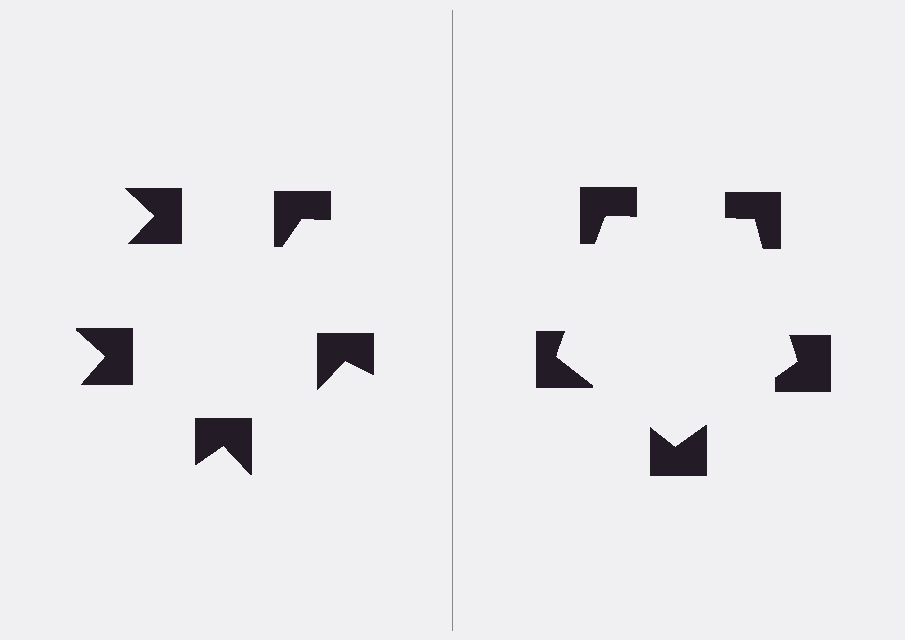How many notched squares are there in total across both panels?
10 — 5 on each side.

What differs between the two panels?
The notched squares are positioned identically on both sides; only the wedge orientations differ. On the right they align to a pentagon; on the left they are misaligned.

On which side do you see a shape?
An illusory pentagon appears on the right side. On the left side the wedge cuts are rotated, so no coherent shape forms.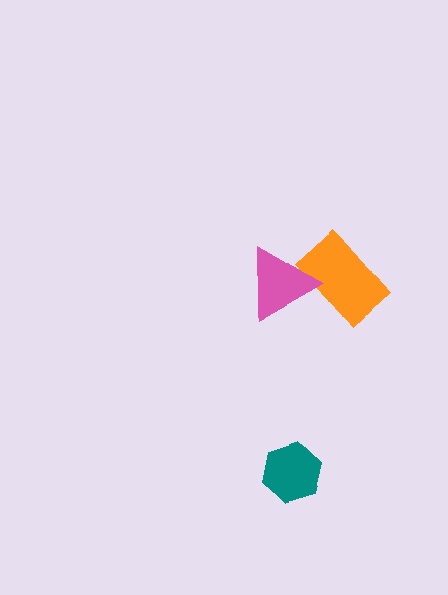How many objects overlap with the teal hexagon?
0 objects overlap with the teal hexagon.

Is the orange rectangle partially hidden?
Yes, it is partially covered by another shape.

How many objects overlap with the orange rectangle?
1 object overlaps with the orange rectangle.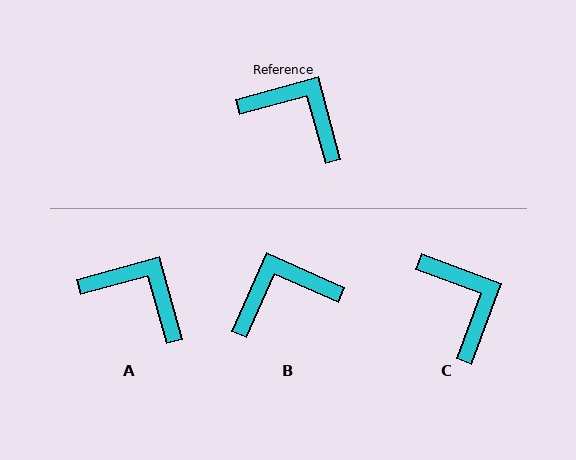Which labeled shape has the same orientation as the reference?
A.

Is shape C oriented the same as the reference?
No, it is off by about 36 degrees.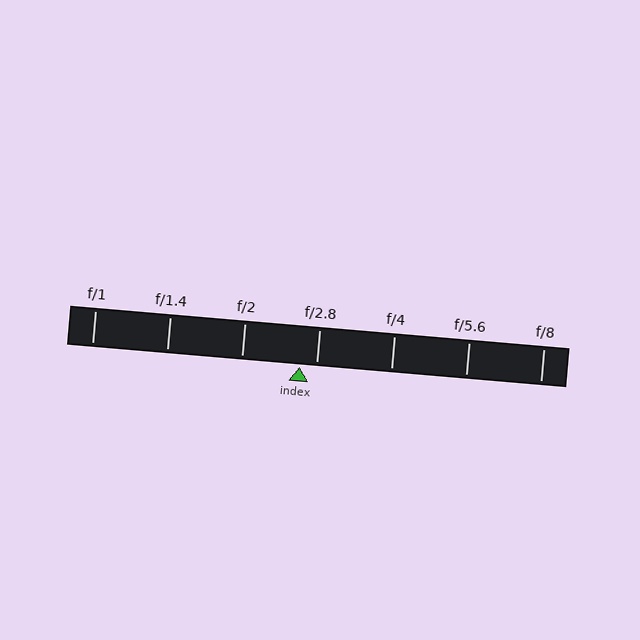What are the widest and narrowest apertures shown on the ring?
The widest aperture shown is f/1 and the narrowest is f/8.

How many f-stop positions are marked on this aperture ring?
There are 7 f-stop positions marked.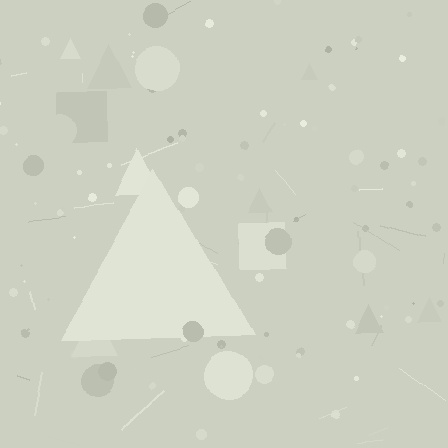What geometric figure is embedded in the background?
A triangle is embedded in the background.